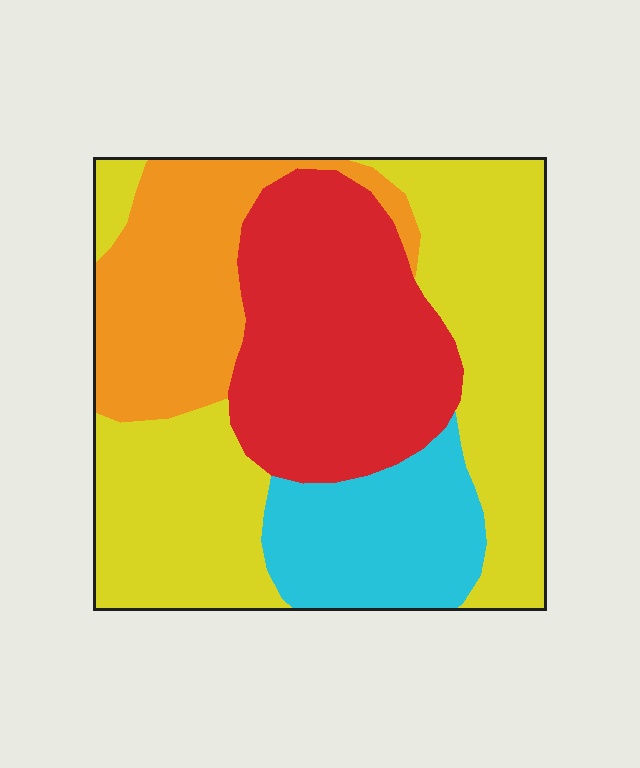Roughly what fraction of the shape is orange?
Orange takes up between a sixth and a third of the shape.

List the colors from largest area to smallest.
From largest to smallest: yellow, red, orange, cyan.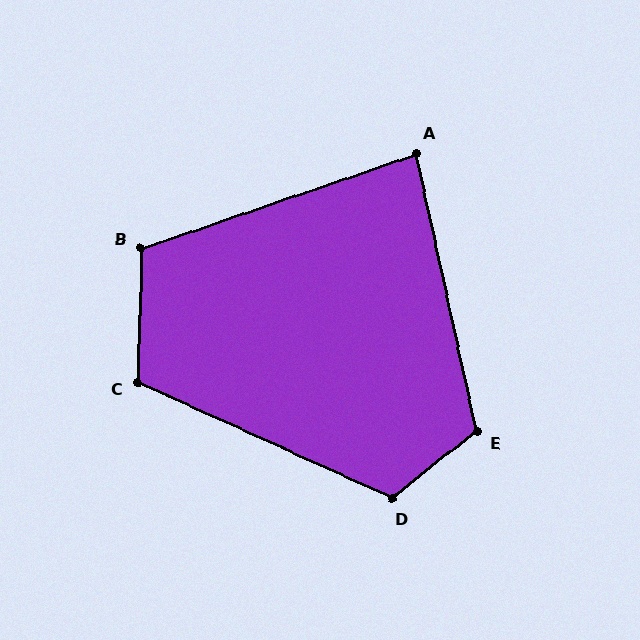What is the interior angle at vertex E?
Approximately 116 degrees (obtuse).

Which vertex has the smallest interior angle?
A, at approximately 83 degrees.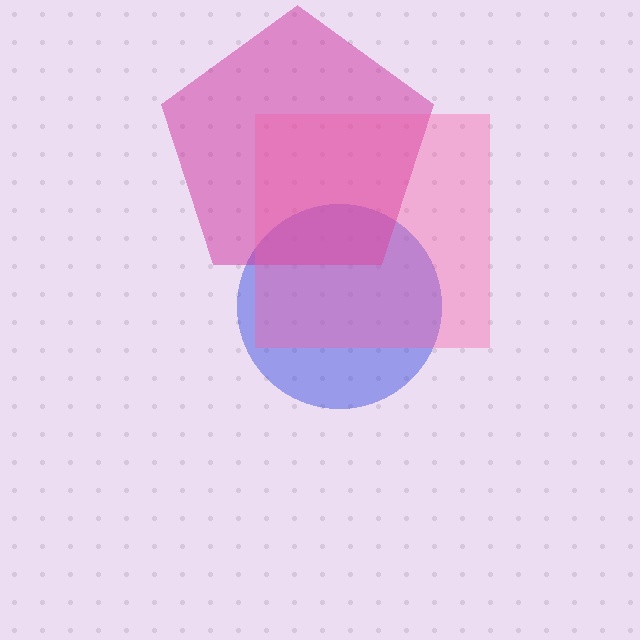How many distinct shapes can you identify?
There are 3 distinct shapes: a blue circle, a magenta pentagon, a pink square.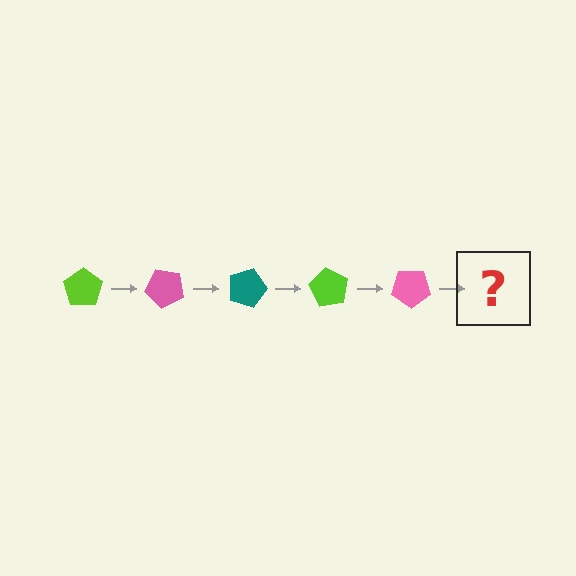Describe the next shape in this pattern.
It should be a teal pentagon, rotated 225 degrees from the start.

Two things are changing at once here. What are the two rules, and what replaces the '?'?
The two rules are that it rotates 45 degrees each step and the color cycles through lime, pink, and teal. The '?' should be a teal pentagon, rotated 225 degrees from the start.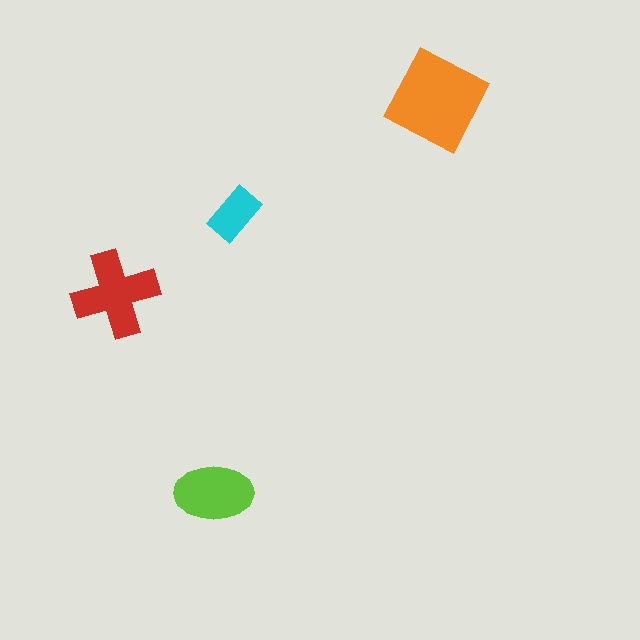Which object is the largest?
The orange diamond.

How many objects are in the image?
There are 4 objects in the image.